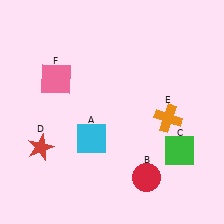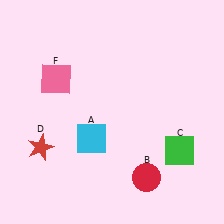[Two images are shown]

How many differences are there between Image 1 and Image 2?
There is 1 difference between the two images.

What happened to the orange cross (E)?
The orange cross (E) was removed in Image 2. It was in the bottom-right area of Image 1.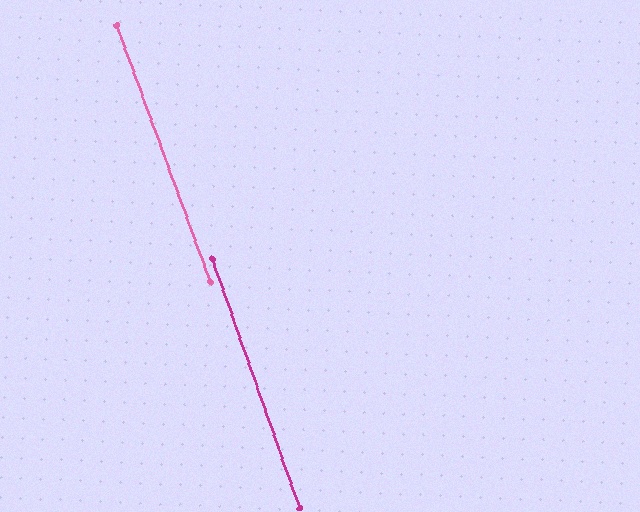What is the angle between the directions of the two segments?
Approximately 1 degree.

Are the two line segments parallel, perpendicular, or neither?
Parallel — their directions differ by only 0.7°.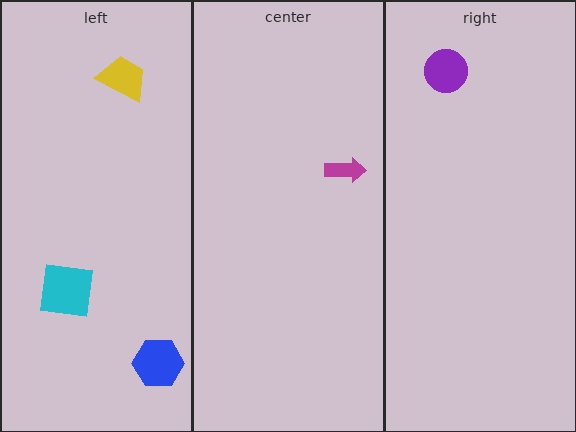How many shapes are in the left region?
3.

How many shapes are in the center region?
1.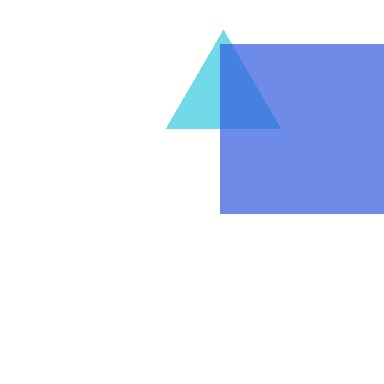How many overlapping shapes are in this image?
There are 2 overlapping shapes in the image.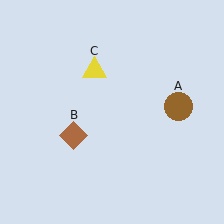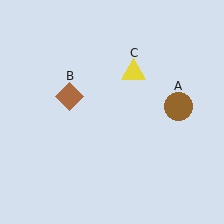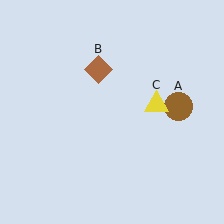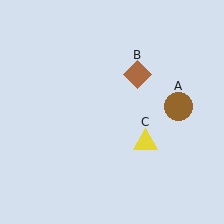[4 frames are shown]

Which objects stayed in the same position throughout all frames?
Brown circle (object A) remained stationary.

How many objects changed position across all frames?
2 objects changed position: brown diamond (object B), yellow triangle (object C).